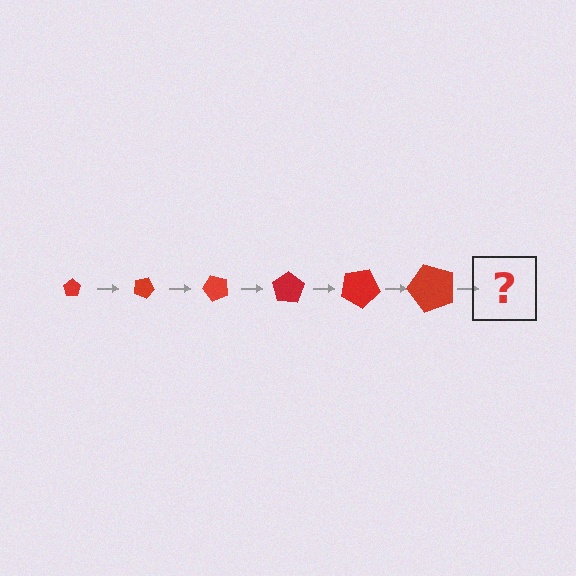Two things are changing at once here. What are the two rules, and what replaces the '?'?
The two rules are that the pentagon grows larger each step and it rotates 25 degrees each step. The '?' should be a pentagon, larger than the previous one and rotated 150 degrees from the start.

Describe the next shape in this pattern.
It should be a pentagon, larger than the previous one and rotated 150 degrees from the start.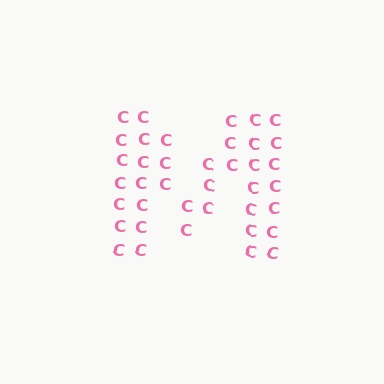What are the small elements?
The small elements are letter C's.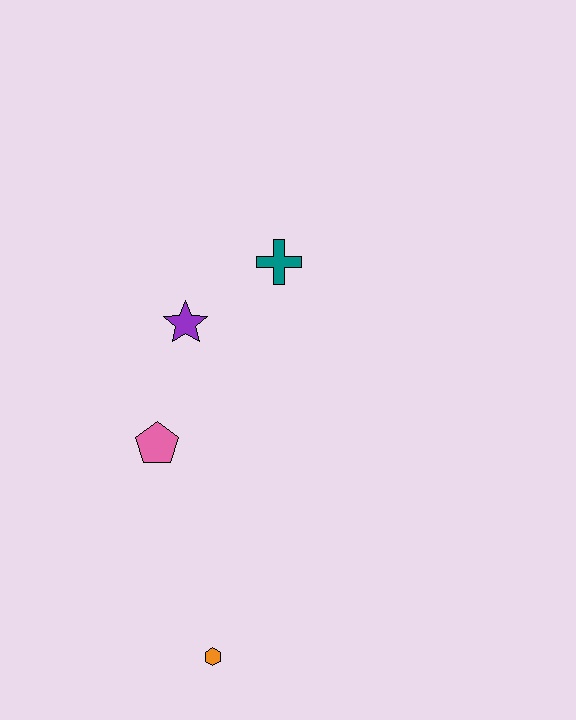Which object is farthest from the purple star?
The orange hexagon is farthest from the purple star.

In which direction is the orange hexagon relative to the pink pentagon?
The orange hexagon is below the pink pentagon.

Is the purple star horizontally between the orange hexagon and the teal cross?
No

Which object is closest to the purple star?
The teal cross is closest to the purple star.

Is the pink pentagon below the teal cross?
Yes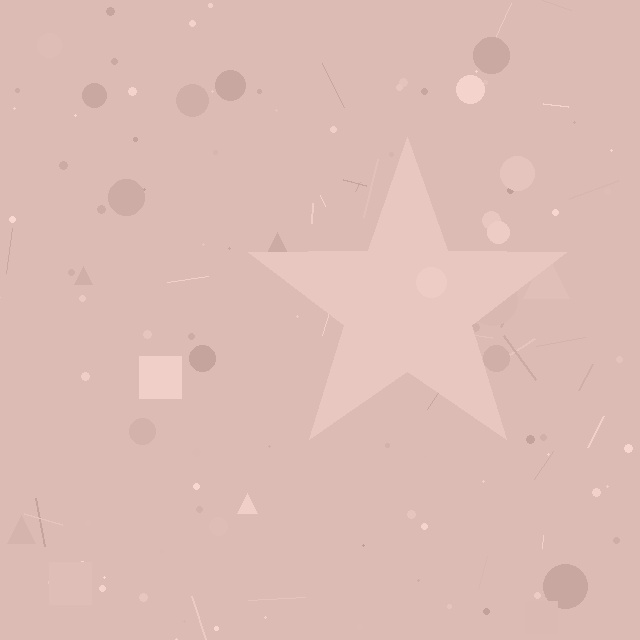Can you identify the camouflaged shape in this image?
The camouflaged shape is a star.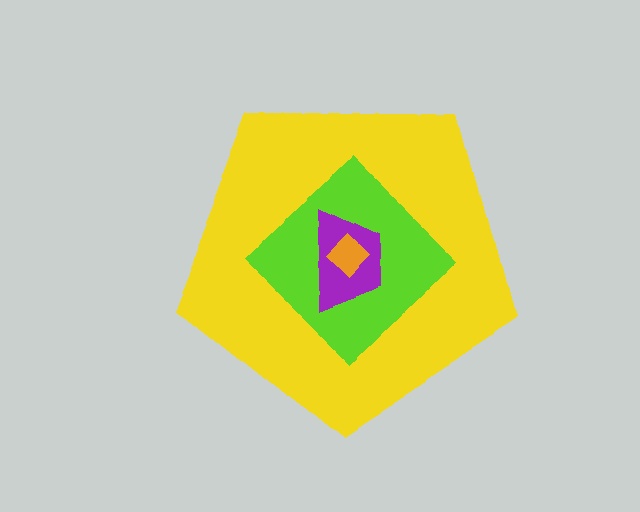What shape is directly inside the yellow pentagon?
The lime diamond.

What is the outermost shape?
The yellow pentagon.